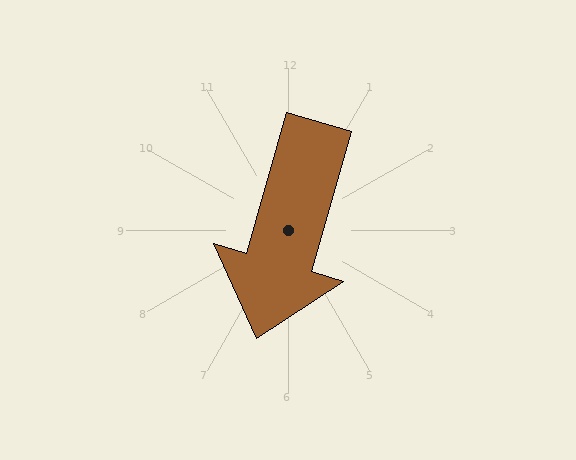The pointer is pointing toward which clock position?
Roughly 7 o'clock.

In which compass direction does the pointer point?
South.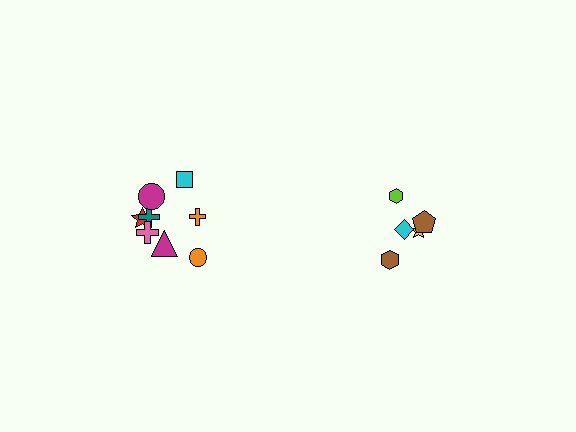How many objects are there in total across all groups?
There are 13 objects.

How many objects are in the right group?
There are 5 objects.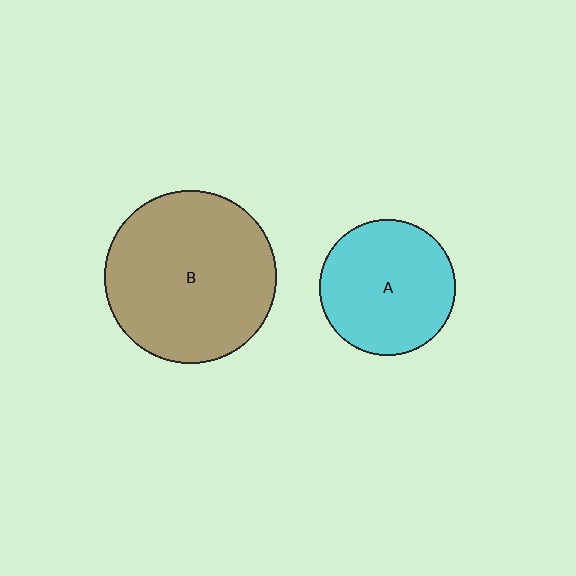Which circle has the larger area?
Circle B (brown).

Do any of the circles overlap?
No, none of the circles overlap.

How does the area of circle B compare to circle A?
Approximately 1.6 times.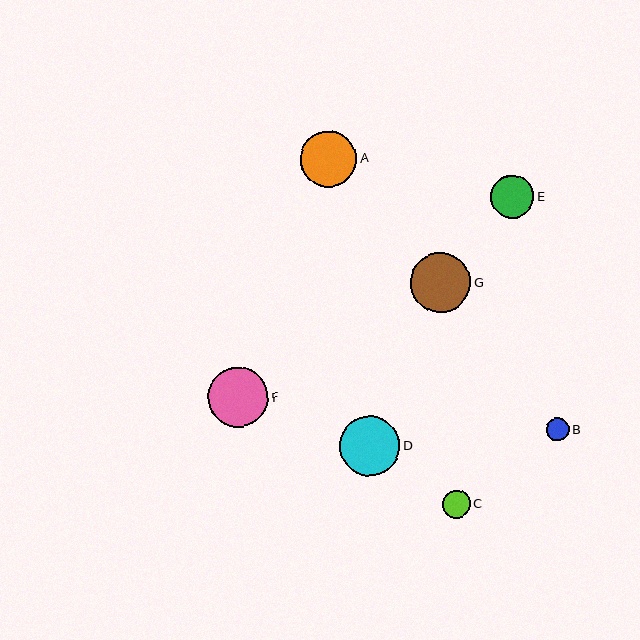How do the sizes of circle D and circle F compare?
Circle D and circle F are approximately the same size.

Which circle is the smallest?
Circle B is the smallest with a size of approximately 23 pixels.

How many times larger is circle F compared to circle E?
Circle F is approximately 1.4 times the size of circle E.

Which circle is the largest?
Circle D is the largest with a size of approximately 60 pixels.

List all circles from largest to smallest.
From largest to smallest: D, G, F, A, E, C, B.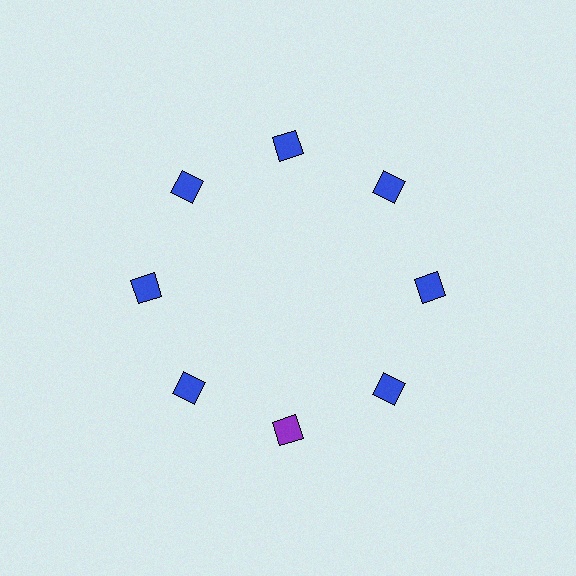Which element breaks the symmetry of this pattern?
The purple diamond at roughly the 6 o'clock position breaks the symmetry. All other shapes are blue diamonds.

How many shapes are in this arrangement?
There are 8 shapes arranged in a ring pattern.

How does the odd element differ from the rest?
It has a different color: purple instead of blue.